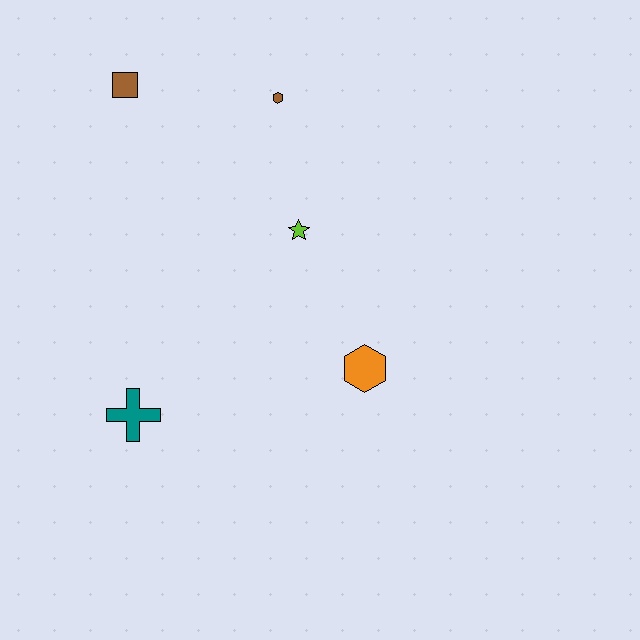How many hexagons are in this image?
There are 2 hexagons.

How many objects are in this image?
There are 5 objects.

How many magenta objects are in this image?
There are no magenta objects.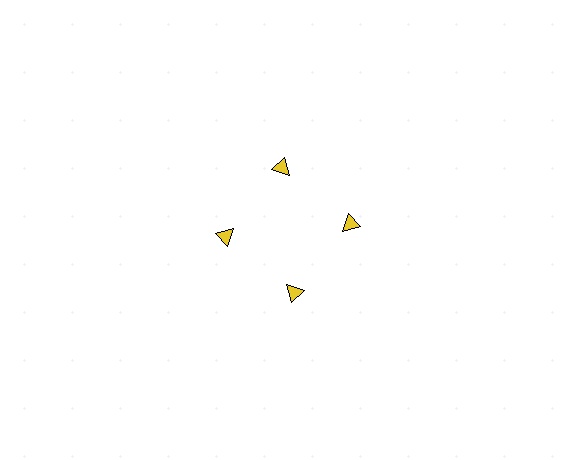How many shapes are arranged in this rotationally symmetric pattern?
There are 4 shapes, arranged in 4 groups of 1.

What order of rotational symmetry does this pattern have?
This pattern has 4-fold rotational symmetry.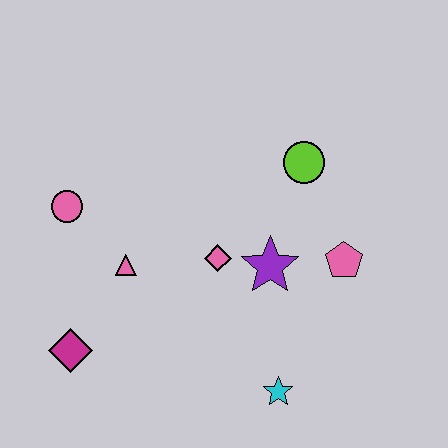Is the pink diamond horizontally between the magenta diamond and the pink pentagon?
Yes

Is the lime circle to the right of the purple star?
Yes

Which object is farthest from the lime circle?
The magenta diamond is farthest from the lime circle.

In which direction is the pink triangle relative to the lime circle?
The pink triangle is to the left of the lime circle.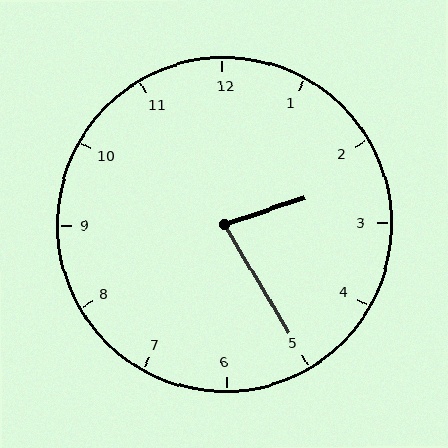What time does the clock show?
2:25.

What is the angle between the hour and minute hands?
Approximately 78 degrees.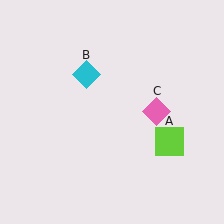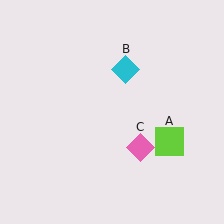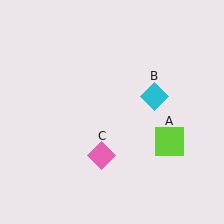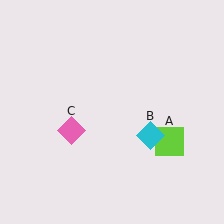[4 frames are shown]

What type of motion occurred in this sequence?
The cyan diamond (object B), pink diamond (object C) rotated clockwise around the center of the scene.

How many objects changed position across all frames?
2 objects changed position: cyan diamond (object B), pink diamond (object C).